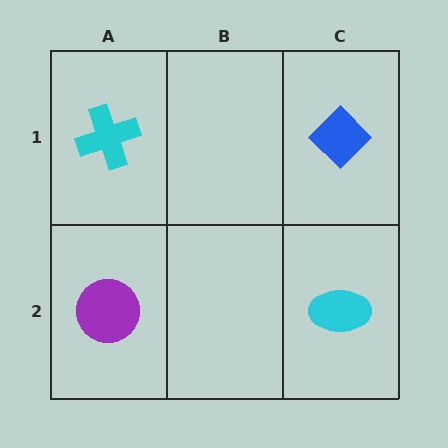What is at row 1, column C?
A blue diamond.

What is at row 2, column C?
A cyan ellipse.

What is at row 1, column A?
A cyan cross.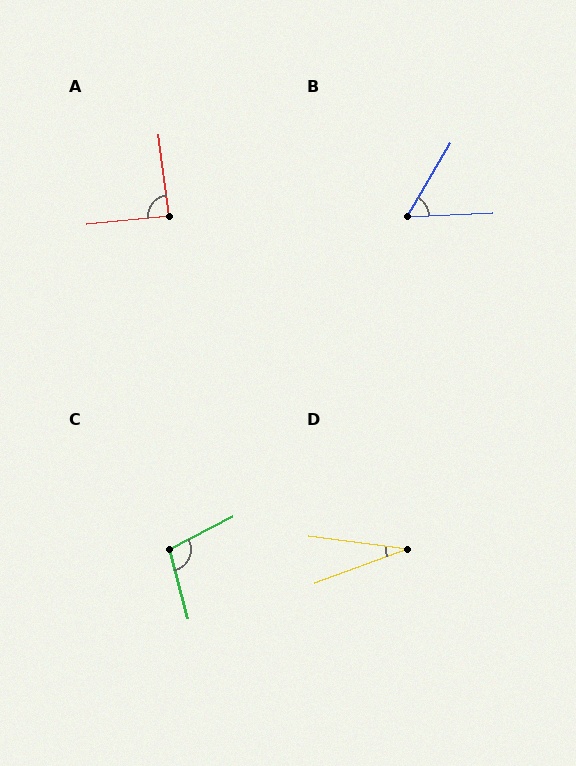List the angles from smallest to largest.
D (28°), B (57°), A (88°), C (102°).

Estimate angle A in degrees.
Approximately 88 degrees.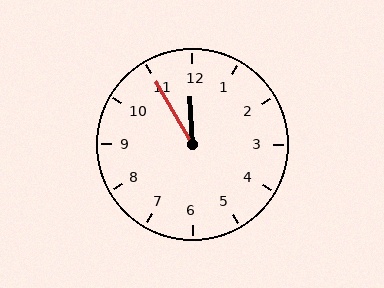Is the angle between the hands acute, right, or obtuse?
It is acute.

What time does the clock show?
11:55.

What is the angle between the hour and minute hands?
Approximately 28 degrees.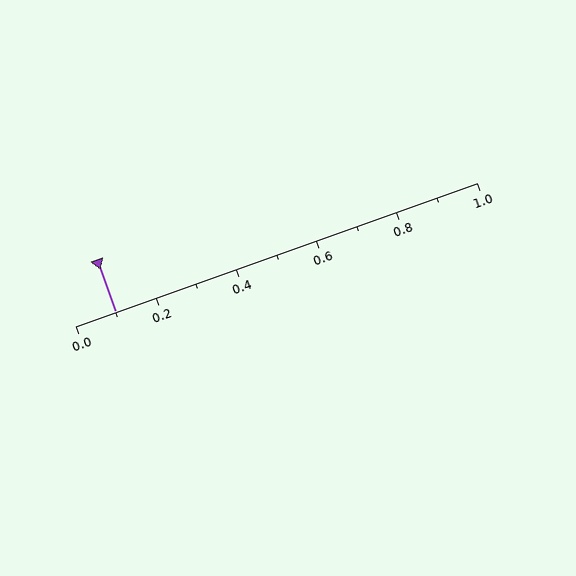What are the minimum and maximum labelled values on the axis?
The axis runs from 0.0 to 1.0.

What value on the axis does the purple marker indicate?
The marker indicates approximately 0.1.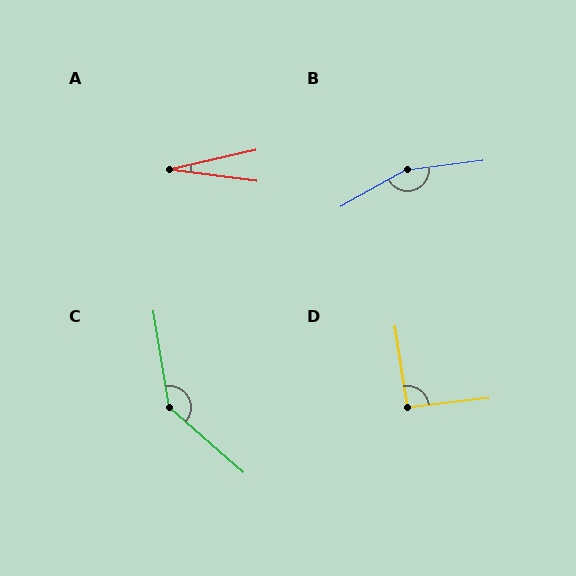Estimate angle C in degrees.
Approximately 140 degrees.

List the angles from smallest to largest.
A (20°), D (92°), C (140°), B (157°).